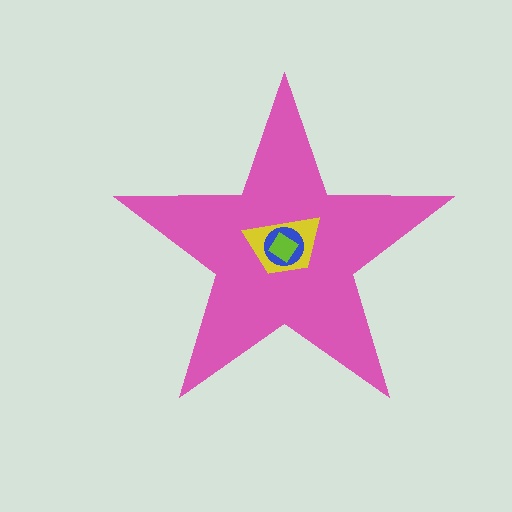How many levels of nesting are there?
4.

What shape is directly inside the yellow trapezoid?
The blue circle.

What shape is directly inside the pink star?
The yellow trapezoid.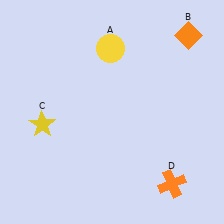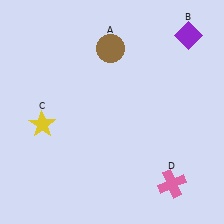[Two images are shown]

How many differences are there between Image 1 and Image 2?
There are 3 differences between the two images.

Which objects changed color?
A changed from yellow to brown. B changed from orange to purple. D changed from orange to pink.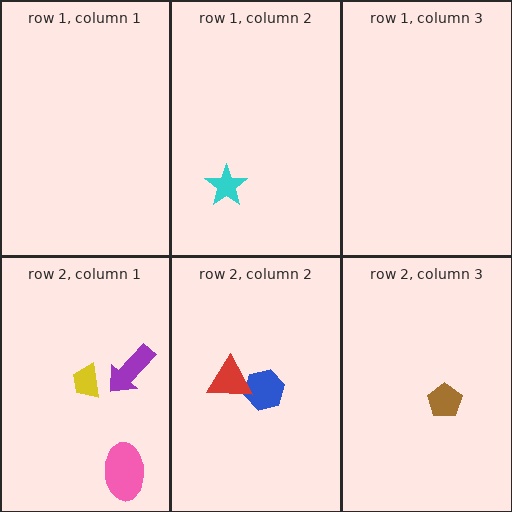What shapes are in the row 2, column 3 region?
The brown pentagon.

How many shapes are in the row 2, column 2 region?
2.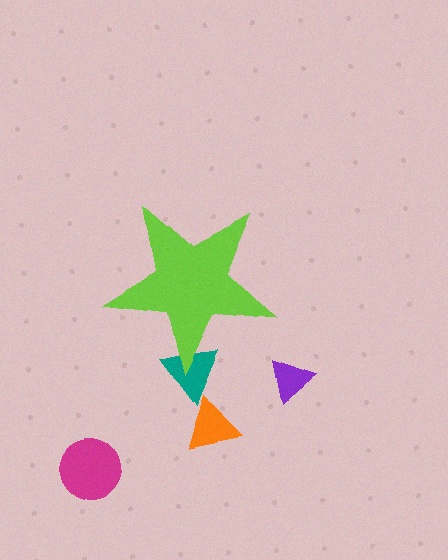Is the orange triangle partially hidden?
No, the orange triangle is fully visible.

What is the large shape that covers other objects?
A lime star.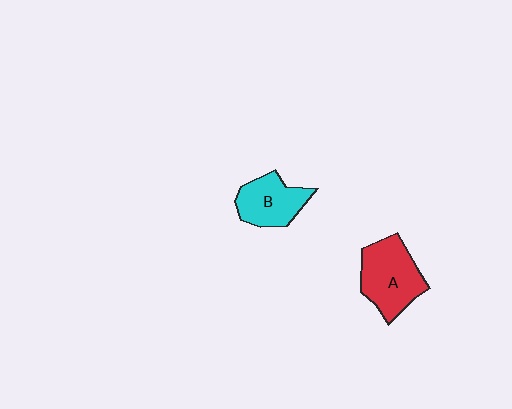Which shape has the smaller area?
Shape B (cyan).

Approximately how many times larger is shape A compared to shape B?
Approximately 1.3 times.